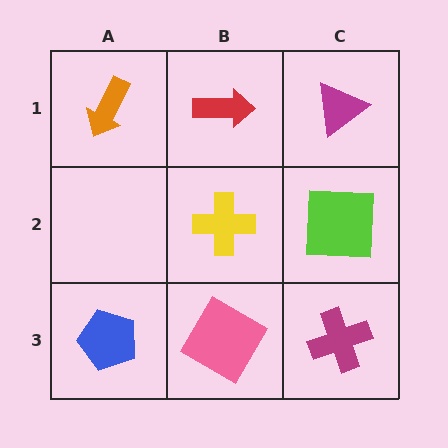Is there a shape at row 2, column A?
No, that cell is empty.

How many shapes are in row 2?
2 shapes.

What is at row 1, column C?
A magenta triangle.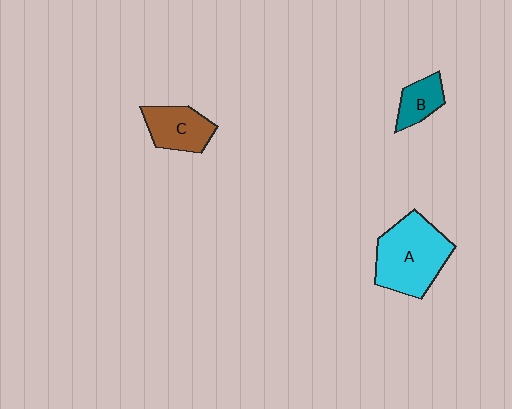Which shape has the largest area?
Shape A (cyan).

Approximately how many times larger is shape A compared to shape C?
Approximately 1.8 times.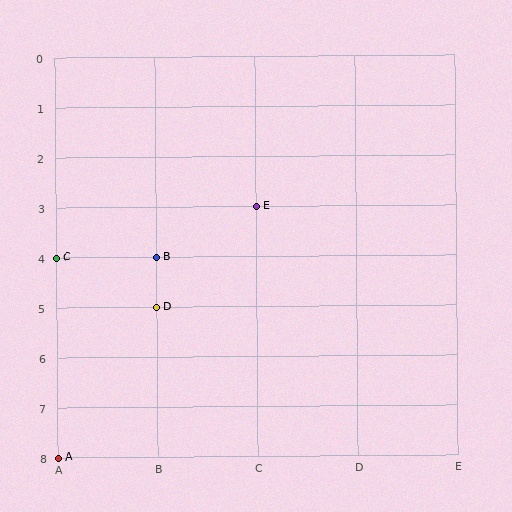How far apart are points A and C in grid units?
Points A and C are 4 rows apart.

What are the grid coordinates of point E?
Point E is at grid coordinates (C, 3).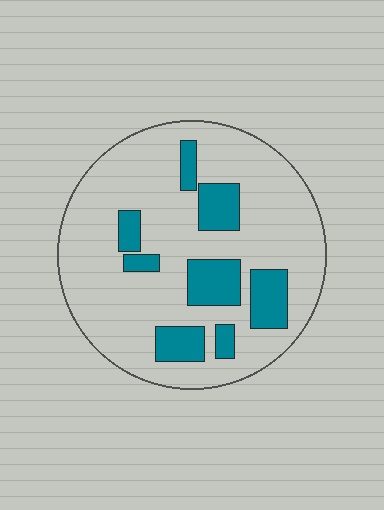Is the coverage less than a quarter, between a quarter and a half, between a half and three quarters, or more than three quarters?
Less than a quarter.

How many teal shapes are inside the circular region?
8.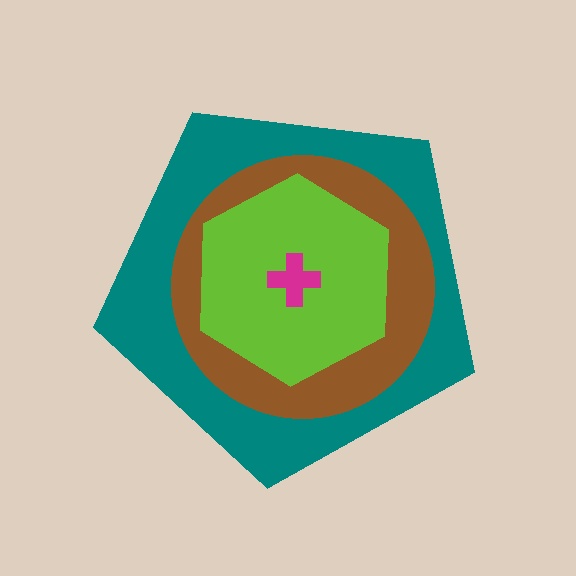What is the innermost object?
The magenta cross.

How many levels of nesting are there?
4.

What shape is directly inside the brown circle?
The lime hexagon.